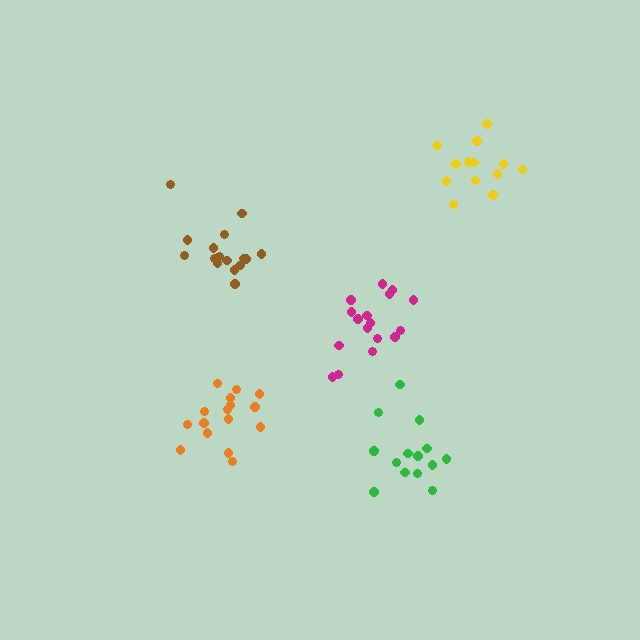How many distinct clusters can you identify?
There are 5 distinct clusters.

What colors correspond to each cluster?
The clusters are colored: green, magenta, brown, yellow, orange.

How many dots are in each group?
Group 1: 14 dots, Group 2: 17 dots, Group 3: 16 dots, Group 4: 13 dots, Group 5: 16 dots (76 total).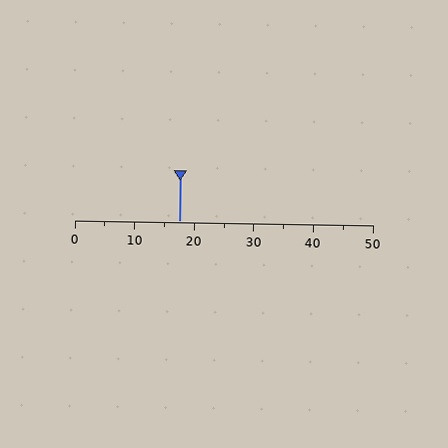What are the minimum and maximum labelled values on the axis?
The axis runs from 0 to 50.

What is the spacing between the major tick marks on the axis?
The major ticks are spaced 10 apart.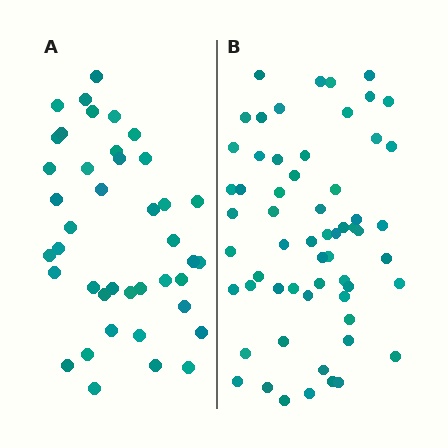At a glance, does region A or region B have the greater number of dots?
Region B (the right region) has more dots.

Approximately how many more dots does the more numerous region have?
Region B has approximately 20 more dots than region A.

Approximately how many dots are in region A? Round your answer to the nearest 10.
About 40 dots. (The exact count is 41, which rounds to 40.)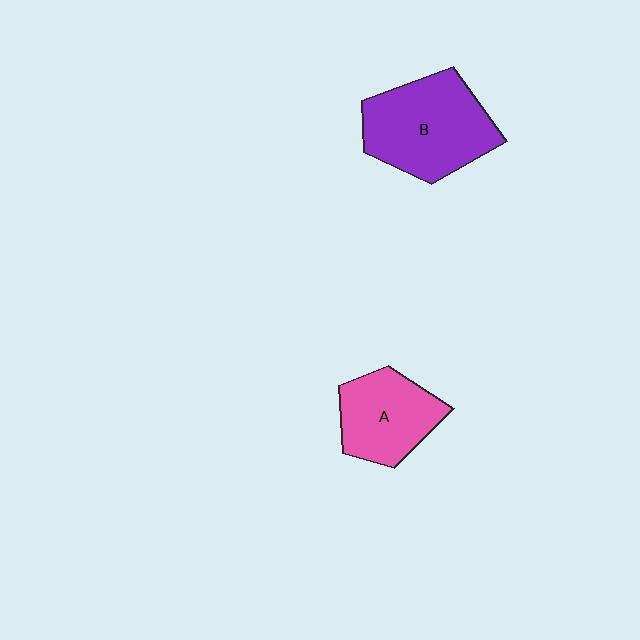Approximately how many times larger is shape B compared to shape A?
Approximately 1.4 times.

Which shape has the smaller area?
Shape A (pink).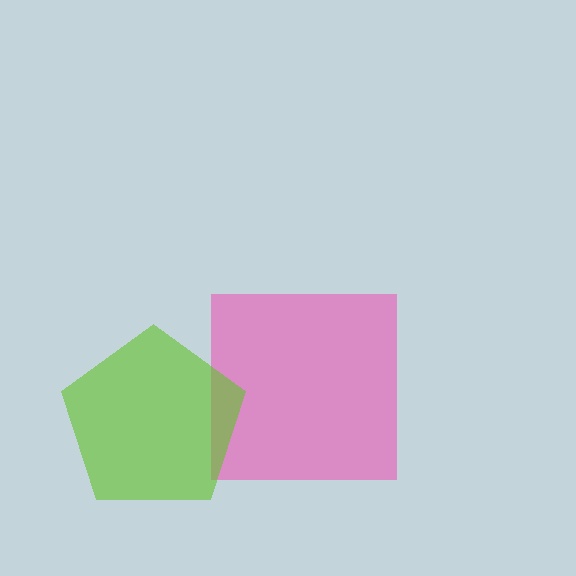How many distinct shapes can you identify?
There are 2 distinct shapes: a pink square, a lime pentagon.